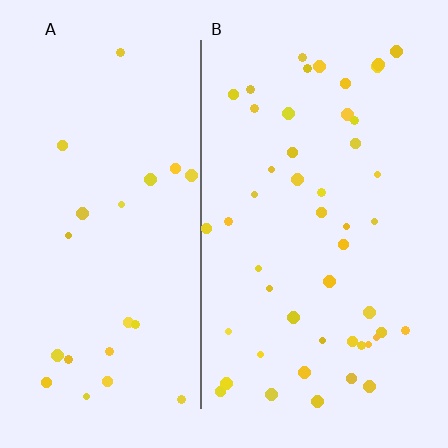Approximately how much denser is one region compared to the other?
Approximately 2.1× — region B over region A.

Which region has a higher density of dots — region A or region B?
B (the right).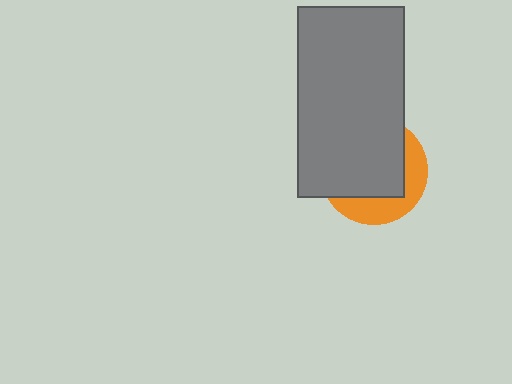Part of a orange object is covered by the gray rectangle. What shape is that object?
It is a circle.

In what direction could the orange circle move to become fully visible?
The orange circle could move toward the lower-right. That would shift it out from behind the gray rectangle entirely.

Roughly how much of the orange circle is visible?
A small part of it is visible (roughly 33%).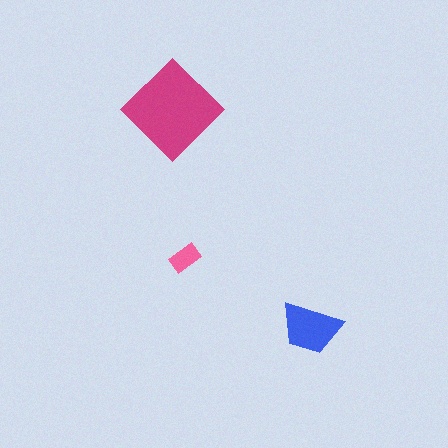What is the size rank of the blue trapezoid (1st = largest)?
2nd.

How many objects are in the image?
There are 3 objects in the image.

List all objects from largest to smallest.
The magenta diamond, the blue trapezoid, the pink rectangle.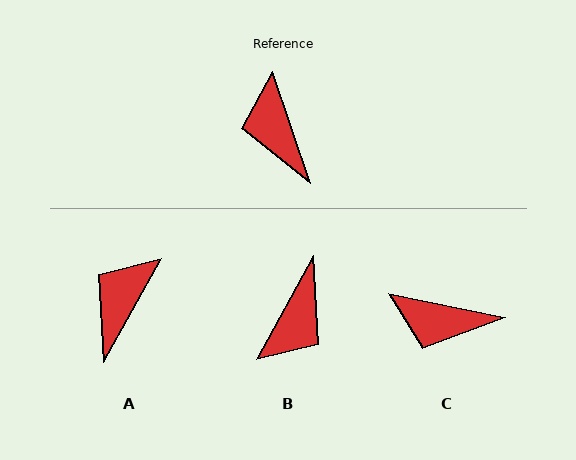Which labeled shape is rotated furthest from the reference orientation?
B, about 133 degrees away.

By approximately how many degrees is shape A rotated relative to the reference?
Approximately 48 degrees clockwise.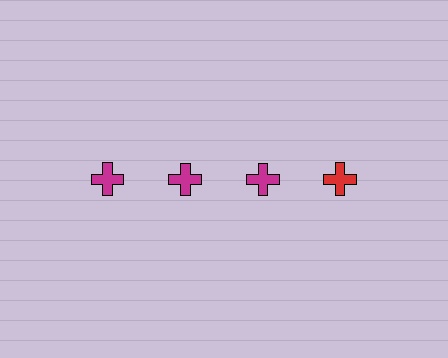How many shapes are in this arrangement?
There are 4 shapes arranged in a grid pattern.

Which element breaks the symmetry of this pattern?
The red cross in the top row, second from right column breaks the symmetry. All other shapes are magenta crosses.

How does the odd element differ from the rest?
It has a different color: red instead of magenta.